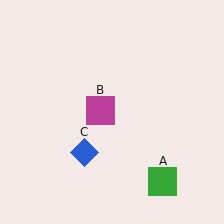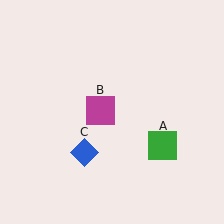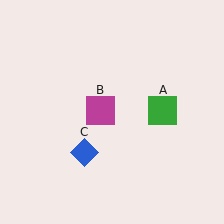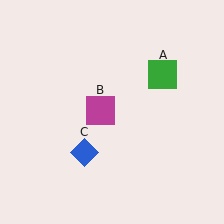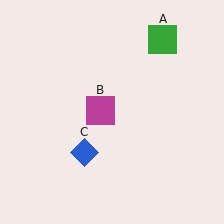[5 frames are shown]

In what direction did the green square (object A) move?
The green square (object A) moved up.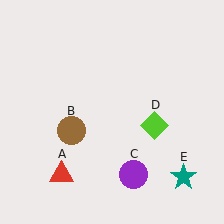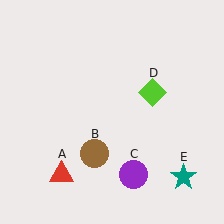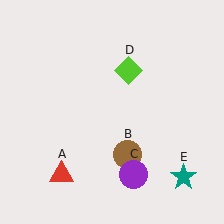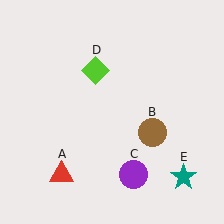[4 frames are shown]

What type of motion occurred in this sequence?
The brown circle (object B), lime diamond (object D) rotated counterclockwise around the center of the scene.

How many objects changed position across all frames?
2 objects changed position: brown circle (object B), lime diamond (object D).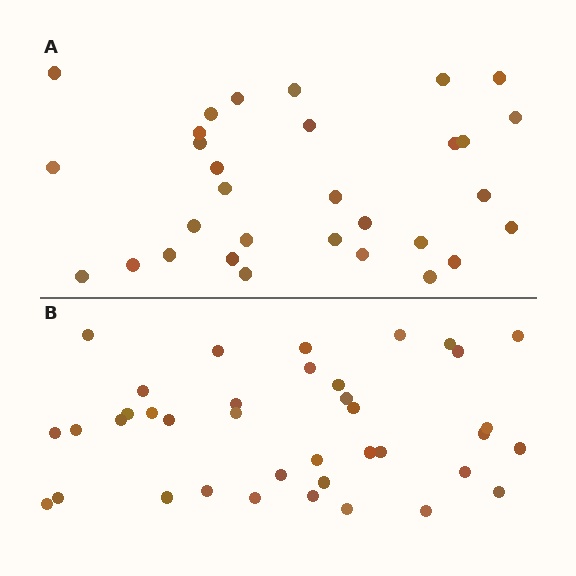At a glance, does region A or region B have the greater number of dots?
Region B (the bottom region) has more dots.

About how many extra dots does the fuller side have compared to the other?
Region B has roughly 8 or so more dots than region A.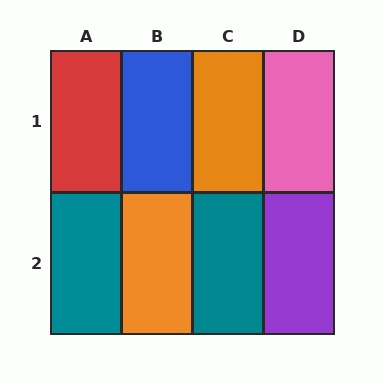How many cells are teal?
2 cells are teal.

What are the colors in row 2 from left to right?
Teal, orange, teal, purple.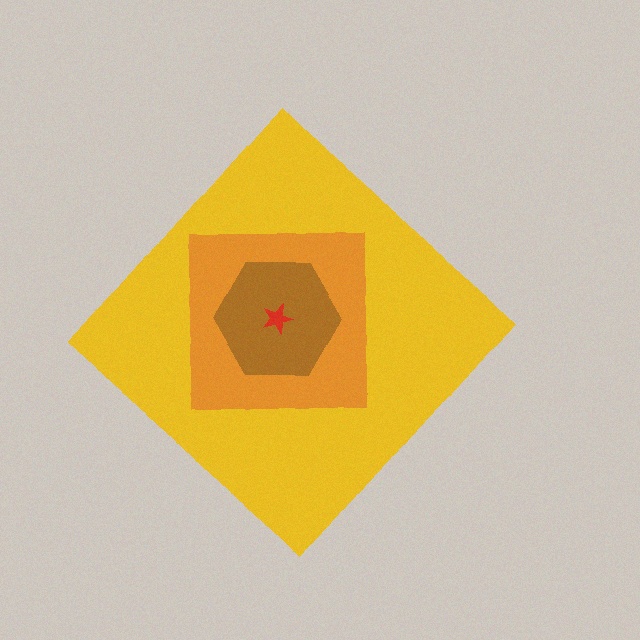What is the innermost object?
The red star.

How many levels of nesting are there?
4.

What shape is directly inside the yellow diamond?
The orange square.